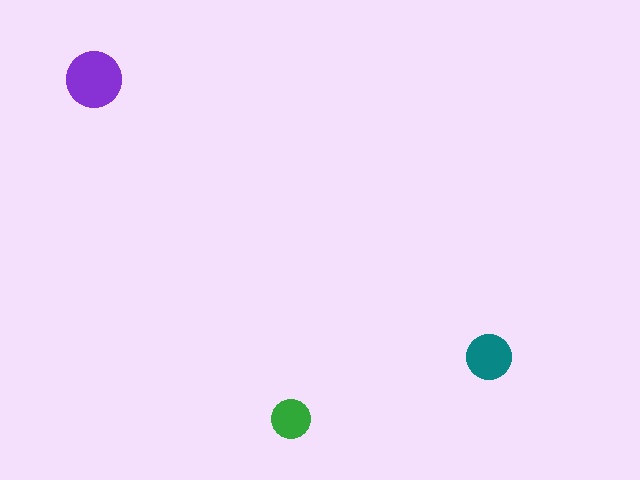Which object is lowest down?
The green circle is bottommost.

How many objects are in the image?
There are 3 objects in the image.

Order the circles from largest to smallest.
the purple one, the teal one, the green one.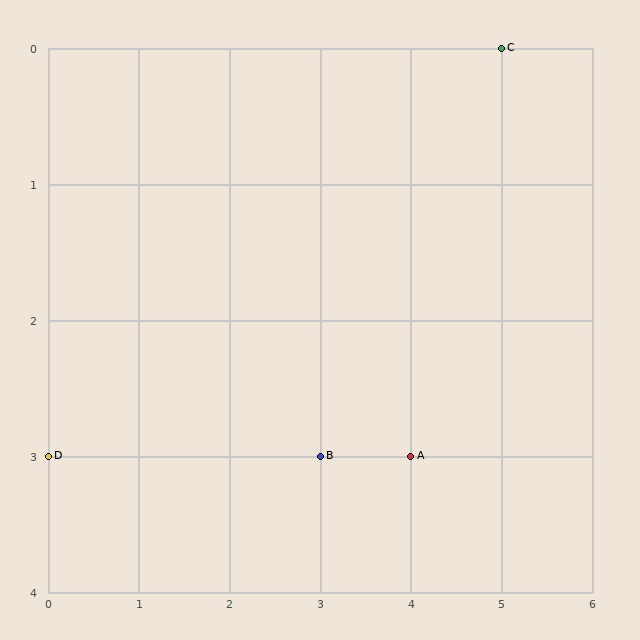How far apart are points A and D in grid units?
Points A and D are 4 columns apart.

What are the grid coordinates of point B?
Point B is at grid coordinates (3, 3).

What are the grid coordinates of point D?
Point D is at grid coordinates (0, 3).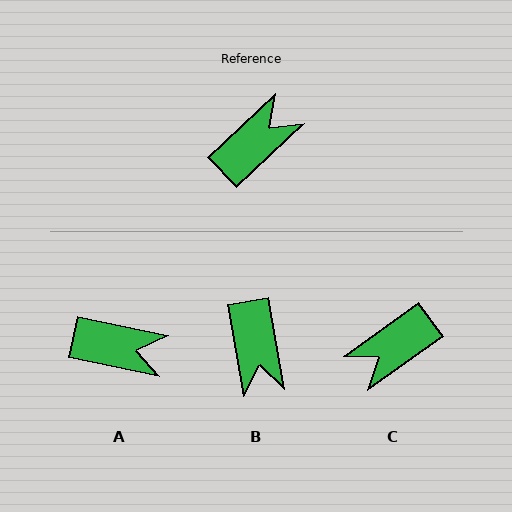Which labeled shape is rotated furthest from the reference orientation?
C, about 172 degrees away.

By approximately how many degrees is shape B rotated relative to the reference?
Approximately 124 degrees clockwise.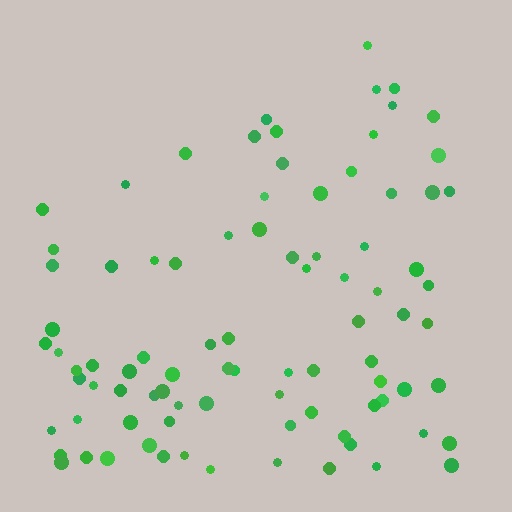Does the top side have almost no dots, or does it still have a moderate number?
Still a moderate number, just noticeably fewer than the bottom.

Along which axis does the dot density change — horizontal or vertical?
Vertical.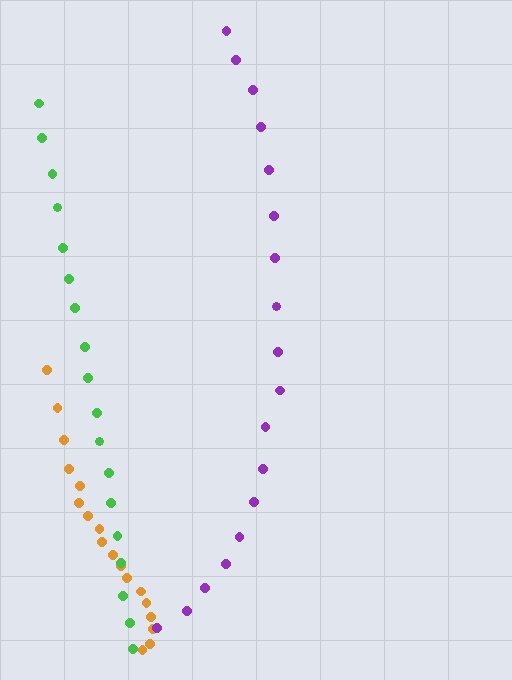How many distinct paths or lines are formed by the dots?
There are 3 distinct paths.